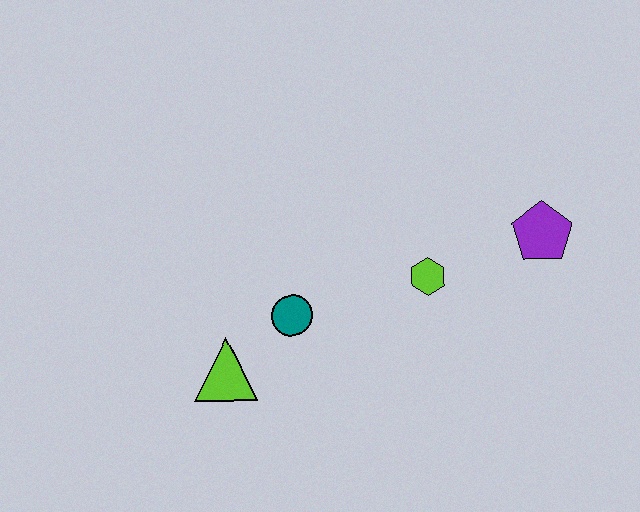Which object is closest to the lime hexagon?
The purple pentagon is closest to the lime hexagon.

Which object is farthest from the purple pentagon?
The lime triangle is farthest from the purple pentagon.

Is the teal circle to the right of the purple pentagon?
No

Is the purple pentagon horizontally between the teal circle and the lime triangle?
No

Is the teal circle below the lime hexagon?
Yes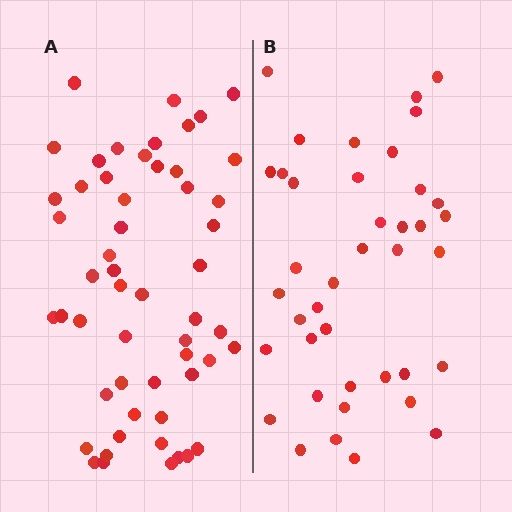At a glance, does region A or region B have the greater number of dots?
Region A (the left region) has more dots.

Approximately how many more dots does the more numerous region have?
Region A has approximately 15 more dots than region B.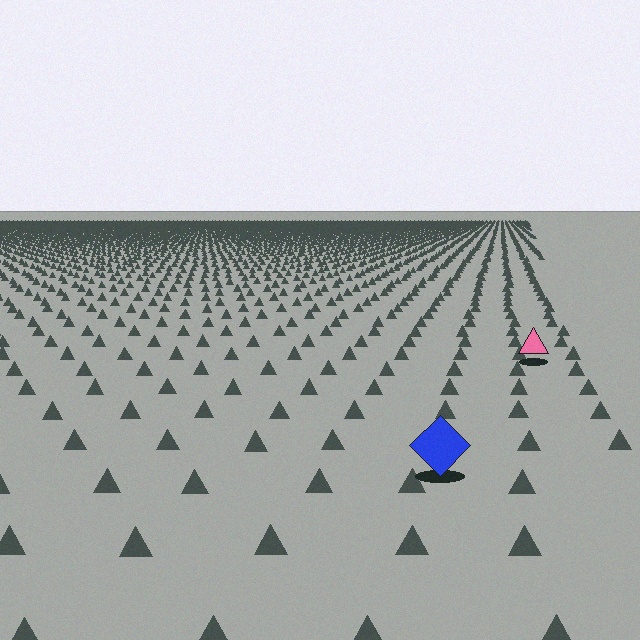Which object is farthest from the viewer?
The pink triangle is farthest from the viewer. It appears smaller and the ground texture around it is denser.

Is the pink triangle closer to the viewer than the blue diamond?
No. The blue diamond is closer — you can tell from the texture gradient: the ground texture is coarser near it.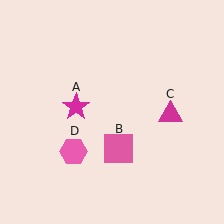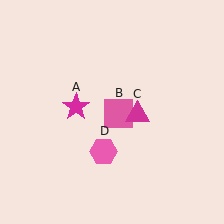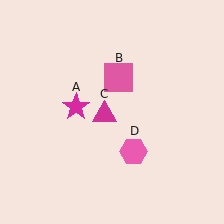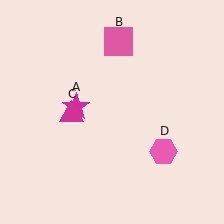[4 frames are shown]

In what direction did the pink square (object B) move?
The pink square (object B) moved up.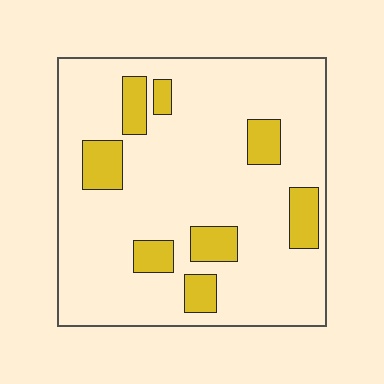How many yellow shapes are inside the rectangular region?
8.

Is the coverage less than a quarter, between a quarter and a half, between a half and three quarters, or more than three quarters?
Less than a quarter.